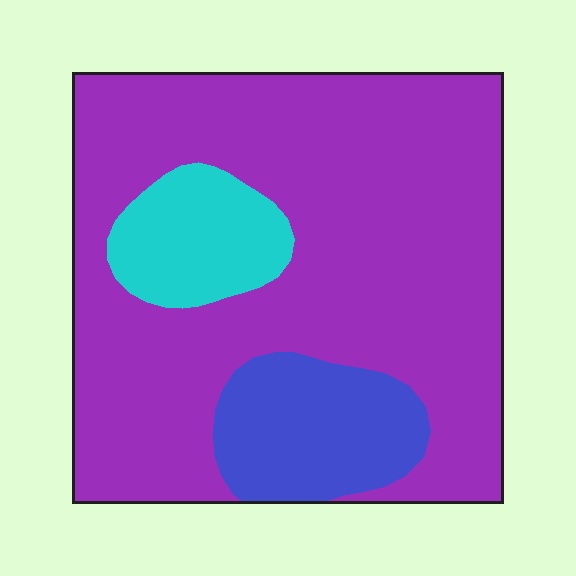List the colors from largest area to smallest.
From largest to smallest: purple, blue, cyan.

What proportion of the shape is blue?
Blue takes up about one eighth (1/8) of the shape.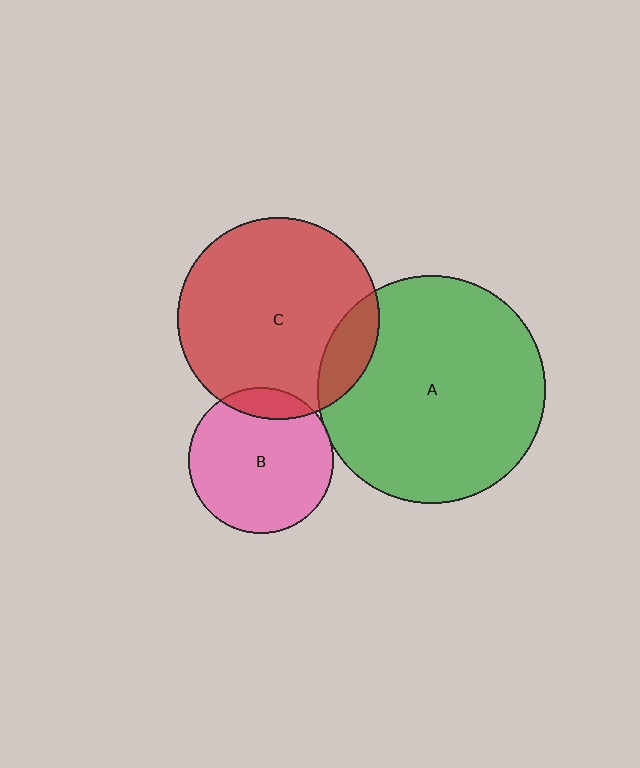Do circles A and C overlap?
Yes.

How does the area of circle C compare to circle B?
Approximately 1.9 times.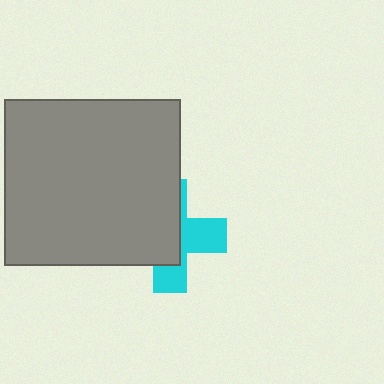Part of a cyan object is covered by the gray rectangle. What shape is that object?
It is a cross.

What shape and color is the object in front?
The object in front is a gray rectangle.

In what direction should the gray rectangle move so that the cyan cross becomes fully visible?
The gray rectangle should move left. That is the shortest direction to clear the overlap and leave the cyan cross fully visible.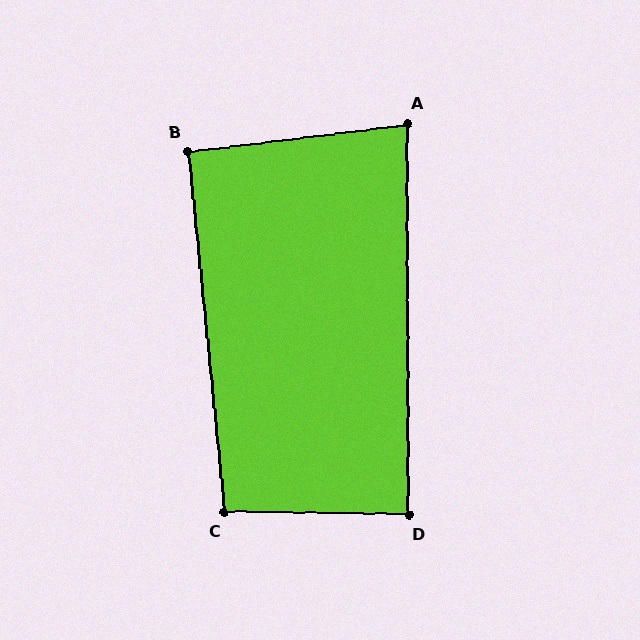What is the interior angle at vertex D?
Approximately 89 degrees (approximately right).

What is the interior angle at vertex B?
Approximately 91 degrees (approximately right).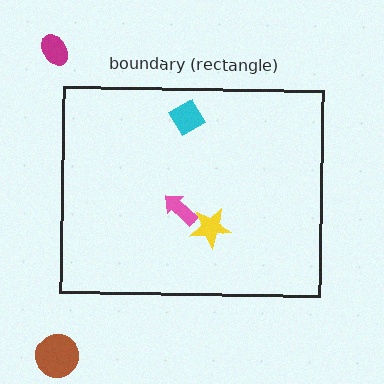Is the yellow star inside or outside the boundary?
Inside.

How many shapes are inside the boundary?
3 inside, 2 outside.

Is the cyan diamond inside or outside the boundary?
Inside.